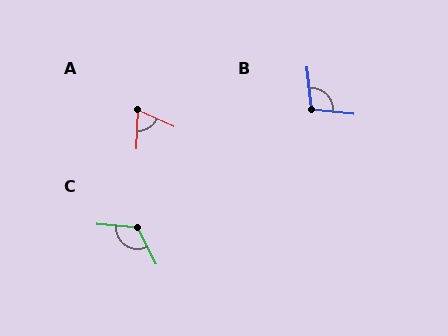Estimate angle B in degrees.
Approximately 102 degrees.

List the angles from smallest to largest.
A (69°), B (102°), C (123°).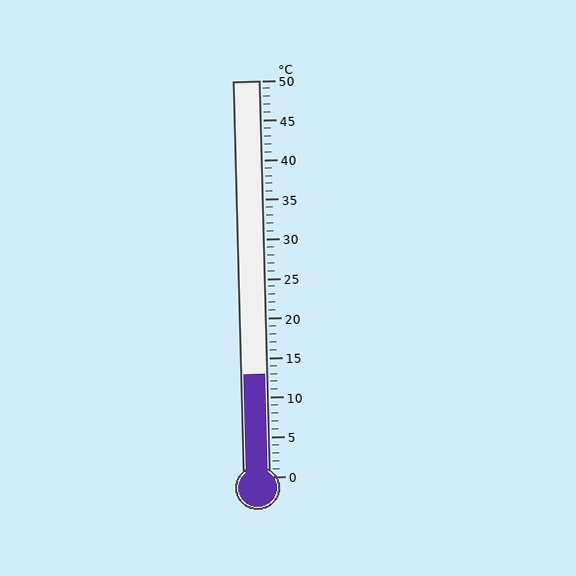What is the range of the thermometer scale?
The thermometer scale ranges from 0°C to 50°C.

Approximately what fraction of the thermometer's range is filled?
The thermometer is filled to approximately 25% of its range.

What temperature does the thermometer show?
The thermometer shows approximately 13°C.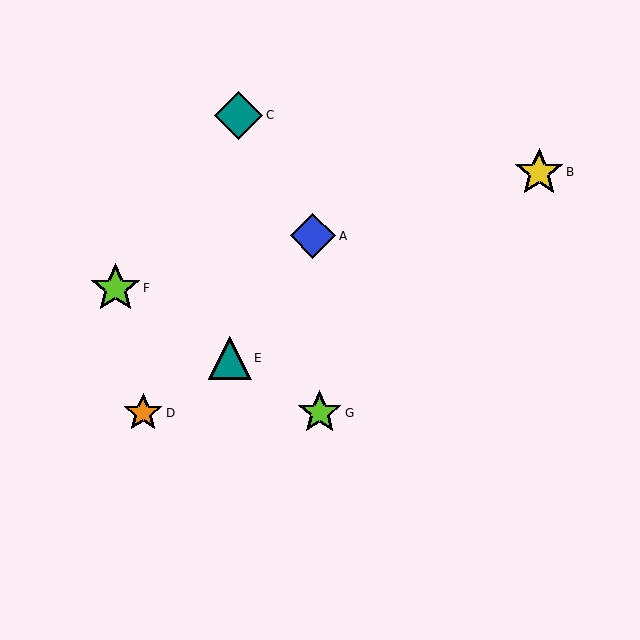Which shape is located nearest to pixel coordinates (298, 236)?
The blue diamond (labeled A) at (313, 236) is nearest to that location.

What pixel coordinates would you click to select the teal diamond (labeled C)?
Click at (239, 115) to select the teal diamond C.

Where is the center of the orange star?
The center of the orange star is at (143, 413).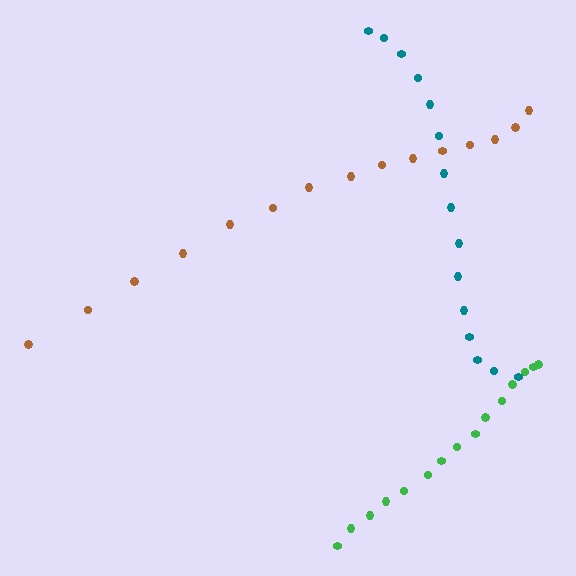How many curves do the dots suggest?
There are 3 distinct paths.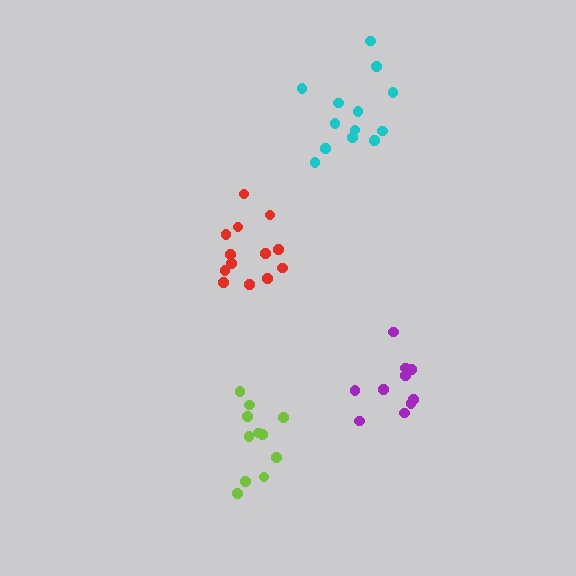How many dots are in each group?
Group 1: 13 dots, Group 2: 13 dots, Group 3: 10 dots, Group 4: 11 dots (47 total).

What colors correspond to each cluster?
The clusters are colored: cyan, red, purple, lime.